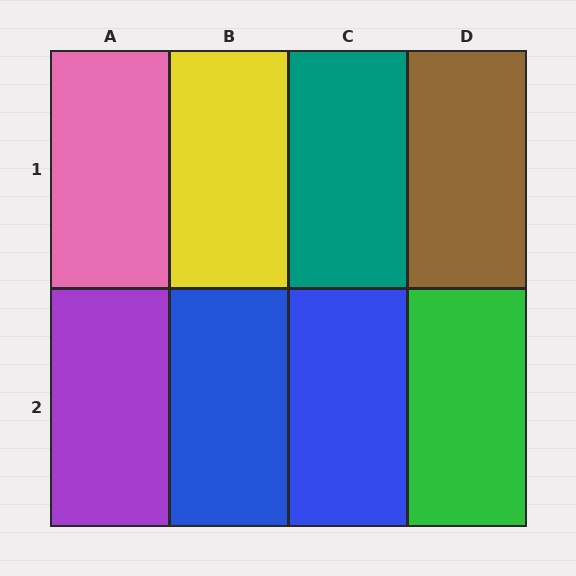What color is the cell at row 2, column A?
Purple.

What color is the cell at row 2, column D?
Green.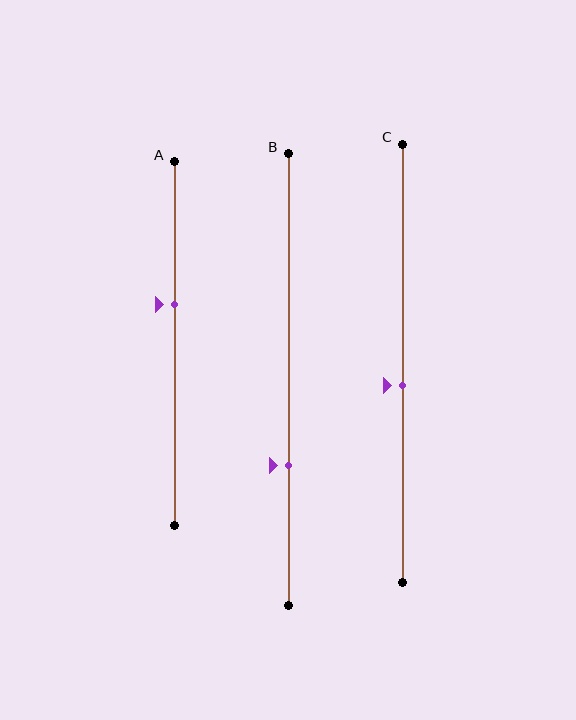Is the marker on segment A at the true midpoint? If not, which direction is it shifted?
No, the marker on segment A is shifted upward by about 11% of the segment length.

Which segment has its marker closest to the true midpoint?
Segment C has its marker closest to the true midpoint.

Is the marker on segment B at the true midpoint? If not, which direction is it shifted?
No, the marker on segment B is shifted downward by about 19% of the segment length.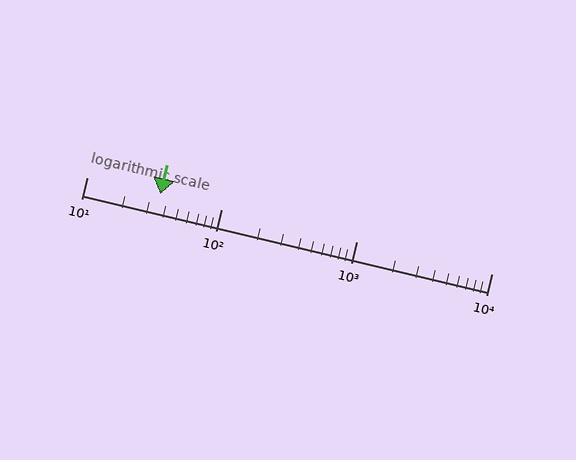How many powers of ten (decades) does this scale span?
The scale spans 3 decades, from 10 to 10000.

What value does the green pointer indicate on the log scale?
The pointer indicates approximately 35.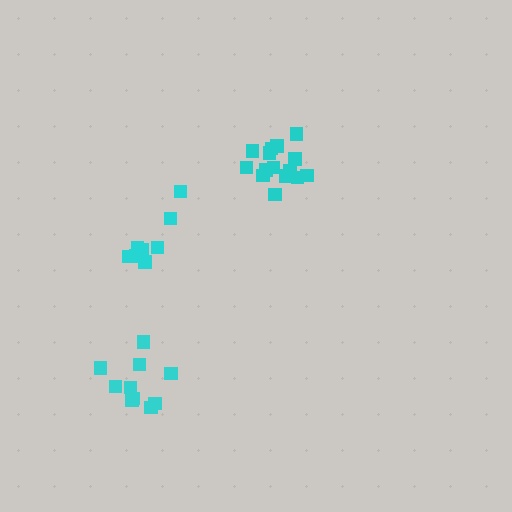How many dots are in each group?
Group 1: 10 dots, Group 2: 9 dots, Group 3: 15 dots (34 total).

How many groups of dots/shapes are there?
There are 3 groups.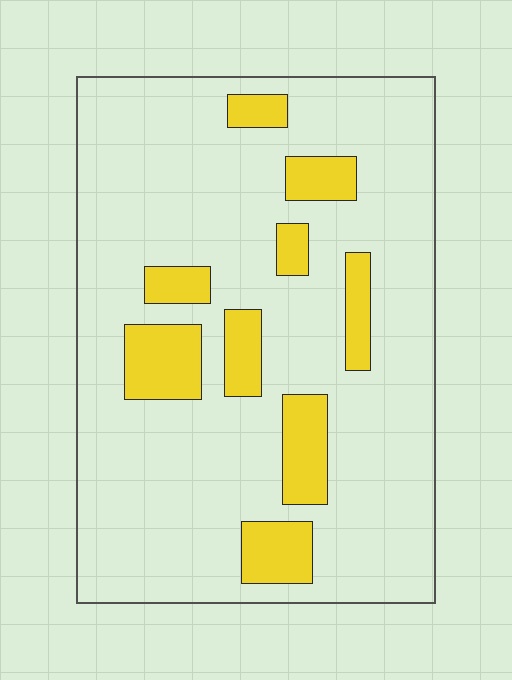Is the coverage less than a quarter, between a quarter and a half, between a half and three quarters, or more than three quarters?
Less than a quarter.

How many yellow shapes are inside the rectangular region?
9.